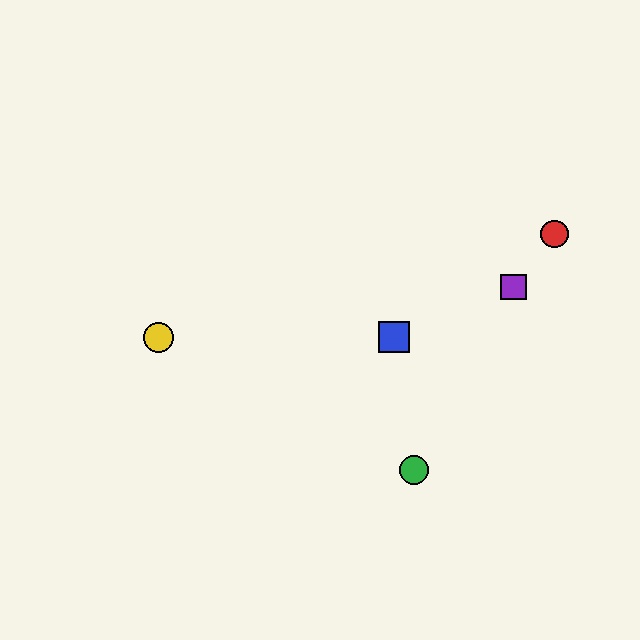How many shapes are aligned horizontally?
2 shapes (the blue square, the yellow circle) are aligned horizontally.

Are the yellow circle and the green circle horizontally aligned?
No, the yellow circle is at y≈337 and the green circle is at y≈470.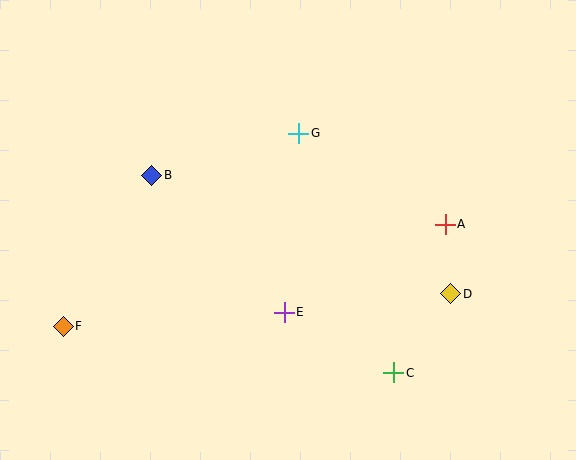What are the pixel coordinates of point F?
Point F is at (63, 326).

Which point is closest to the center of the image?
Point E at (284, 312) is closest to the center.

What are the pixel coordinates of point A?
Point A is at (445, 224).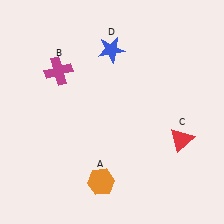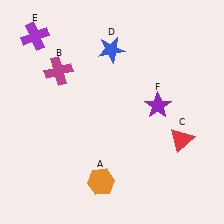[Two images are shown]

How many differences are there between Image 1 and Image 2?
There are 2 differences between the two images.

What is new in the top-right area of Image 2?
A purple star (F) was added in the top-right area of Image 2.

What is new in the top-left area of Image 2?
A purple cross (E) was added in the top-left area of Image 2.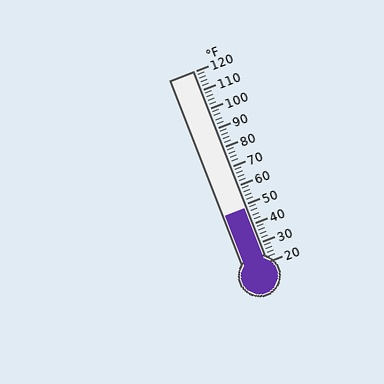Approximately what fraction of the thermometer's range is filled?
The thermometer is filled to approximately 30% of its range.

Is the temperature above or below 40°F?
The temperature is above 40°F.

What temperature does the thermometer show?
The thermometer shows approximately 48°F.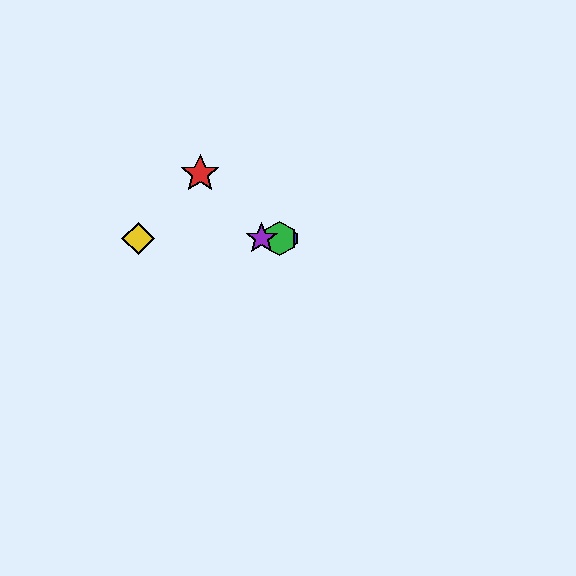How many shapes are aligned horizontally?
4 shapes (the blue hexagon, the green hexagon, the yellow diamond, the purple star) are aligned horizontally.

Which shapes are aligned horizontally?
The blue hexagon, the green hexagon, the yellow diamond, the purple star are aligned horizontally.